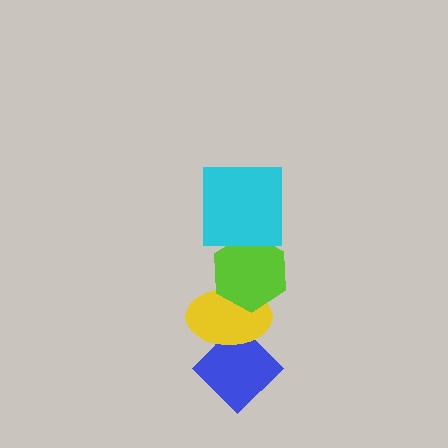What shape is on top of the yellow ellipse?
The lime hexagon is on top of the yellow ellipse.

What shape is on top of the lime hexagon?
The cyan square is on top of the lime hexagon.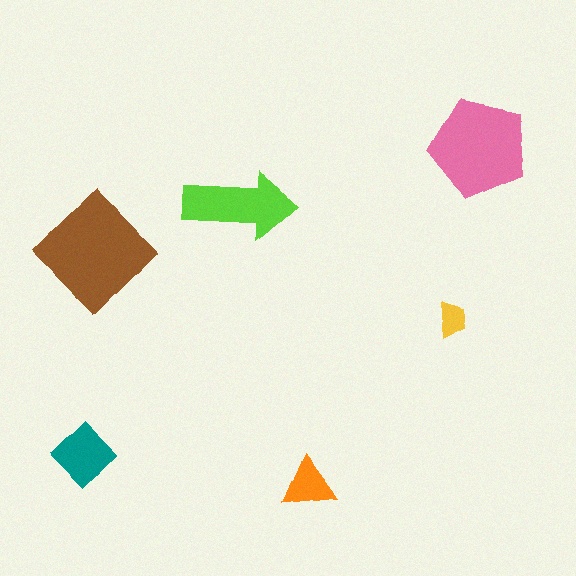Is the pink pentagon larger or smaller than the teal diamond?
Larger.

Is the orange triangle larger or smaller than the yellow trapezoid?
Larger.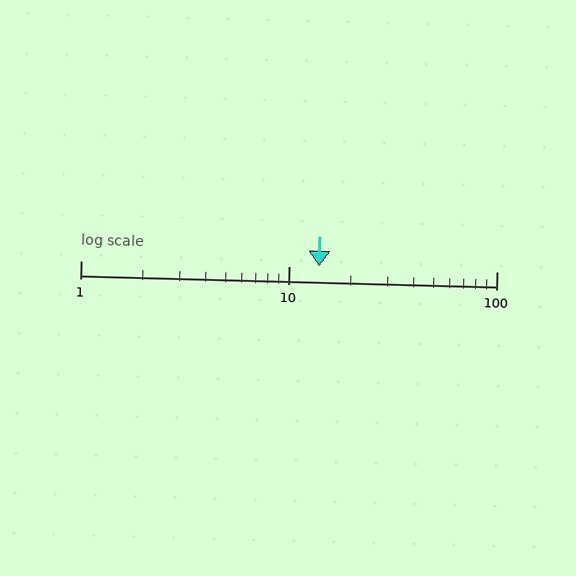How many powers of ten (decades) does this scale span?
The scale spans 2 decades, from 1 to 100.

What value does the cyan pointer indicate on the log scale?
The pointer indicates approximately 14.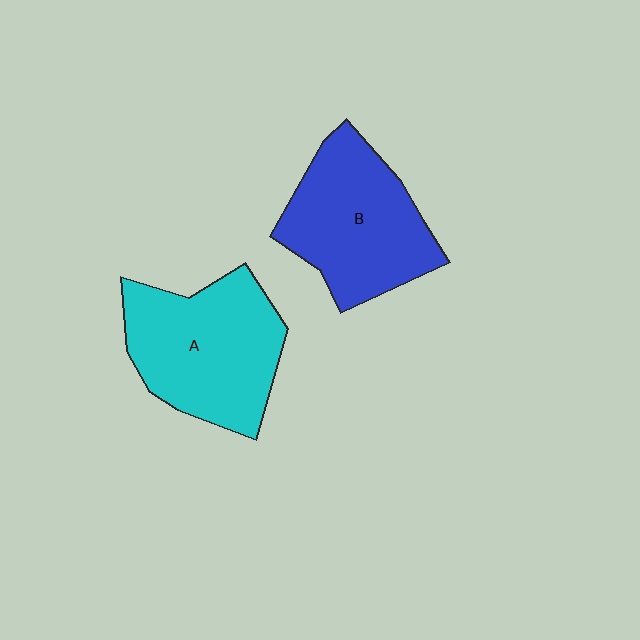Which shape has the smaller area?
Shape B (blue).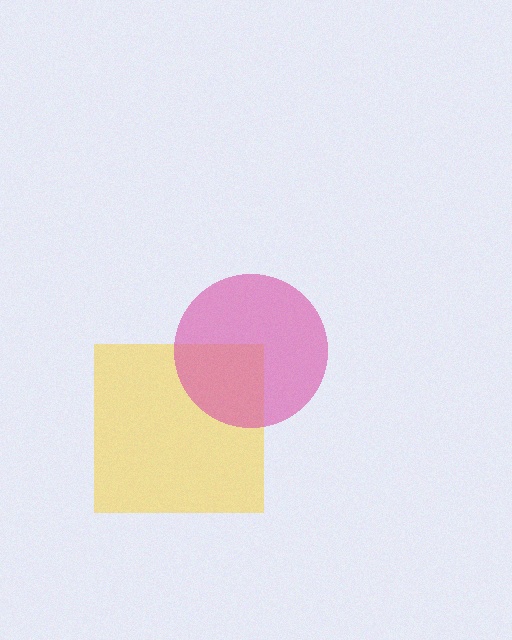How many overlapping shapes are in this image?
There are 2 overlapping shapes in the image.